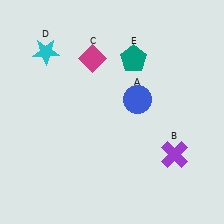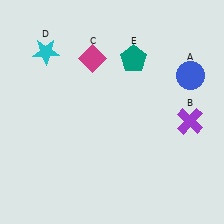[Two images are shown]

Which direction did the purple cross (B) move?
The purple cross (B) moved up.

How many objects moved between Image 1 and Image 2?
2 objects moved between the two images.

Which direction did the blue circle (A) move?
The blue circle (A) moved right.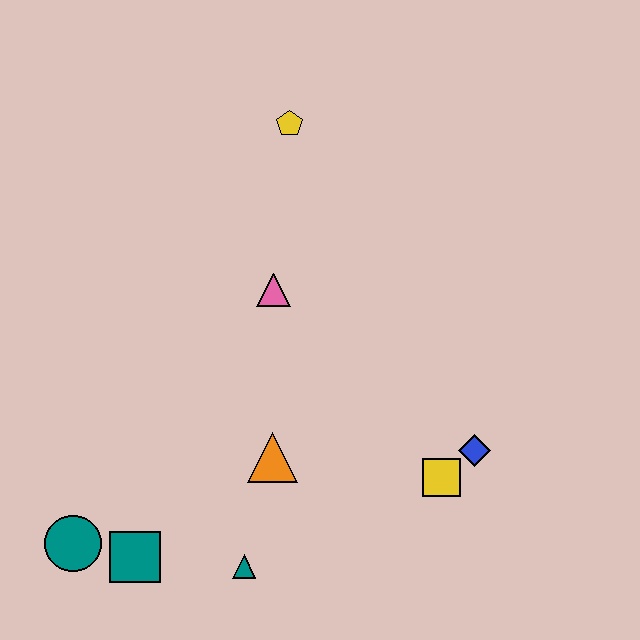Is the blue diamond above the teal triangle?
Yes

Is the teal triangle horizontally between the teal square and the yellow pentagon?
Yes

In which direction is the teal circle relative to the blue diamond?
The teal circle is to the left of the blue diamond.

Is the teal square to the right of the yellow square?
No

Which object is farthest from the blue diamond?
The teal circle is farthest from the blue diamond.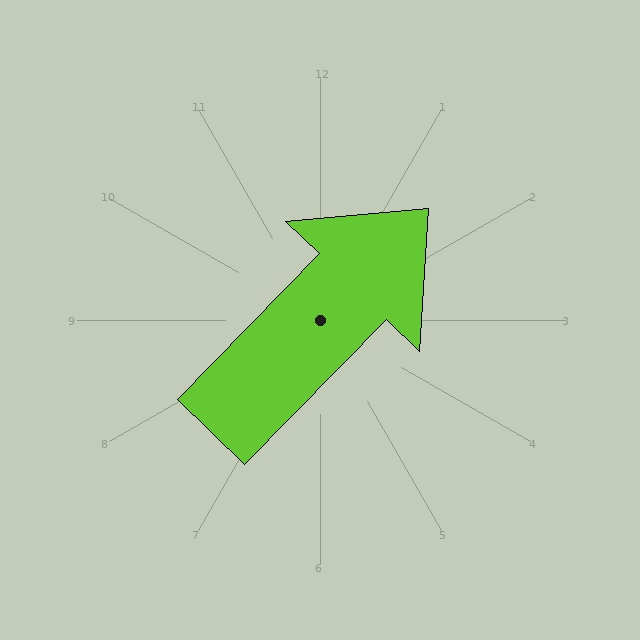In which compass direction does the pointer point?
Northeast.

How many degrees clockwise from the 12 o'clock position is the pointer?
Approximately 44 degrees.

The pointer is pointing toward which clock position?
Roughly 1 o'clock.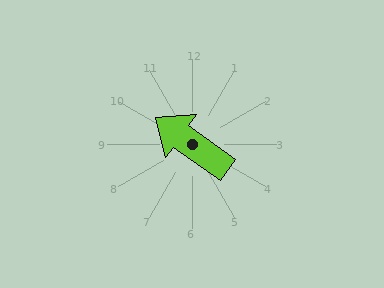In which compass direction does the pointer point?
Northwest.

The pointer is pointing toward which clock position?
Roughly 10 o'clock.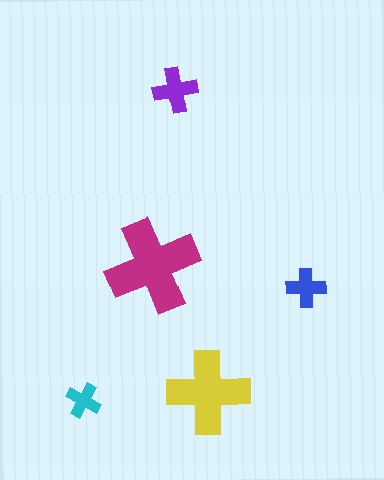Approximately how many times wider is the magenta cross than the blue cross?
About 2.5 times wider.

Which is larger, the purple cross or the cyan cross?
The purple one.